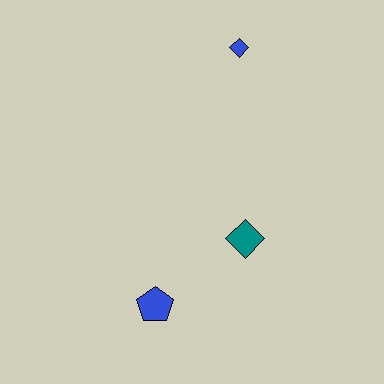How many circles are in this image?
There are no circles.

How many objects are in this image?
There are 3 objects.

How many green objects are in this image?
There are no green objects.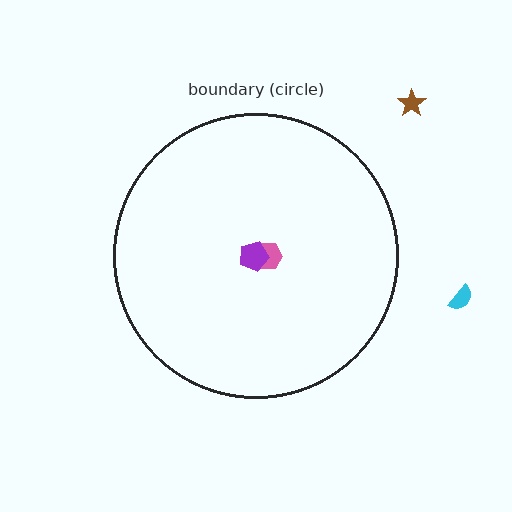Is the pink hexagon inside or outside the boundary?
Inside.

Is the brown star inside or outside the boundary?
Outside.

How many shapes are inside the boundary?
2 inside, 2 outside.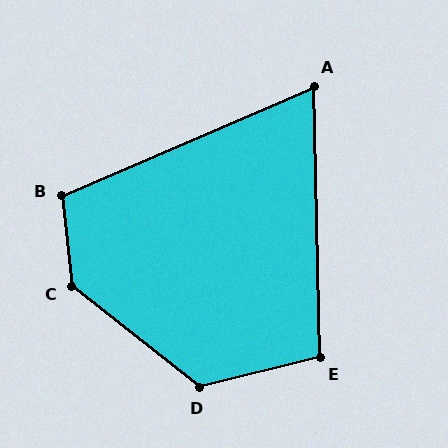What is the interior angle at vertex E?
Approximately 102 degrees (obtuse).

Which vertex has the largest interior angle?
C, at approximately 134 degrees.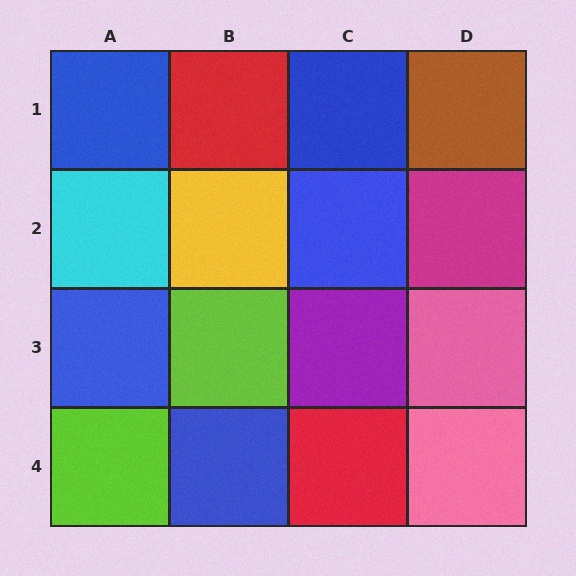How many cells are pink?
2 cells are pink.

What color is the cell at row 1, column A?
Blue.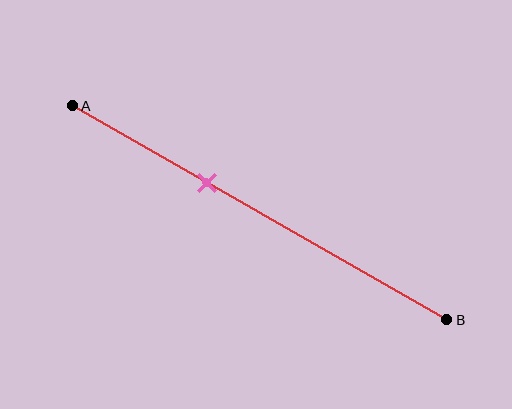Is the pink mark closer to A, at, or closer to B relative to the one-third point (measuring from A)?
The pink mark is approximately at the one-third point of segment AB.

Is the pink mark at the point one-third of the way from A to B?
Yes, the mark is approximately at the one-third point.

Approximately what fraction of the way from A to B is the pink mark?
The pink mark is approximately 35% of the way from A to B.